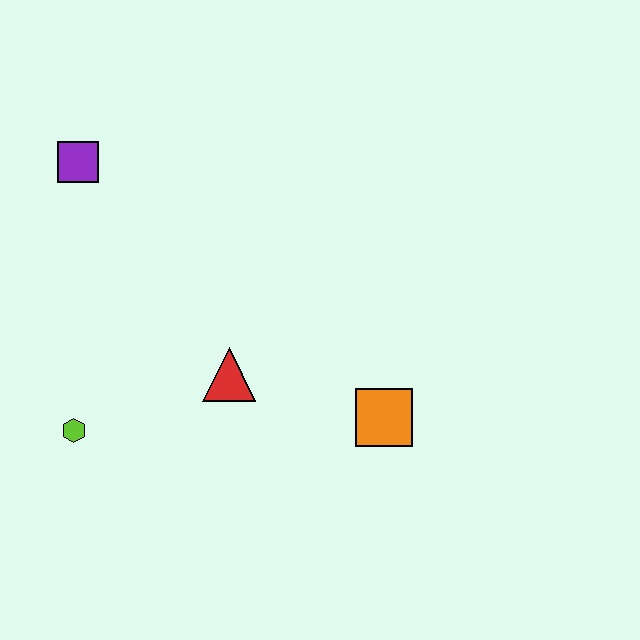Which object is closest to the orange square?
The red triangle is closest to the orange square.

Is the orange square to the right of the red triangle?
Yes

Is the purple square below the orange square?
No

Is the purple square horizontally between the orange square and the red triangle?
No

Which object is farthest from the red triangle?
The purple square is farthest from the red triangle.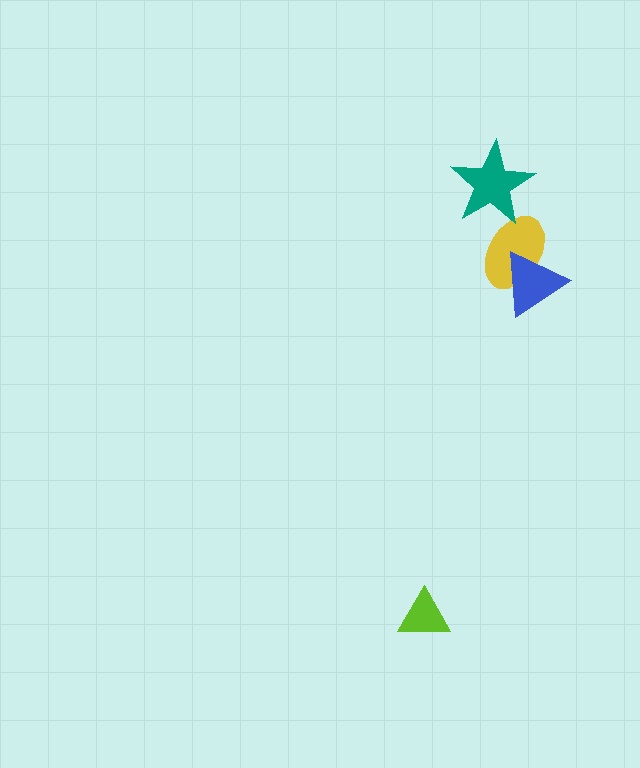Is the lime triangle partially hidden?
No, no other shape covers it.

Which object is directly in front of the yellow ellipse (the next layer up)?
The blue triangle is directly in front of the yellow ellipse.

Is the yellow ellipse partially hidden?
Yes, it is partially covered by another shape.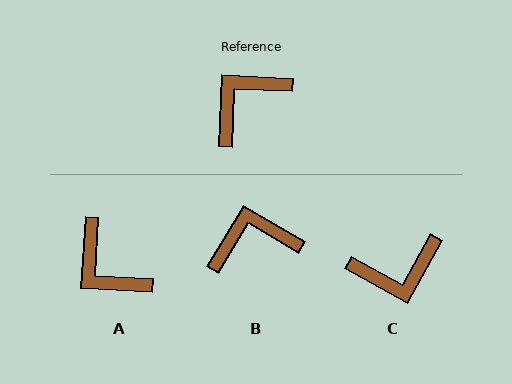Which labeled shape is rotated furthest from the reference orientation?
C, about 154 degrees away.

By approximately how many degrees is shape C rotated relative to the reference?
Approximately 154 degrees counter-clockwise.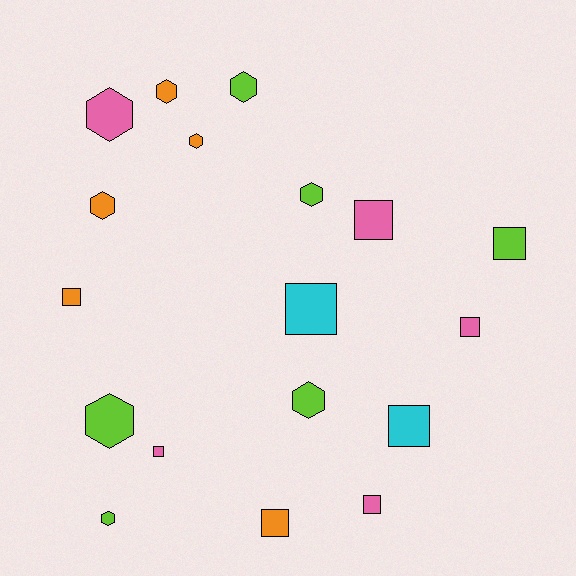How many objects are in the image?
There are 18 objects.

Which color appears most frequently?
Lime, with 6 objects.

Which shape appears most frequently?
Hexagon, with 9 objects.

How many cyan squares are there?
There are 2 cyan squares.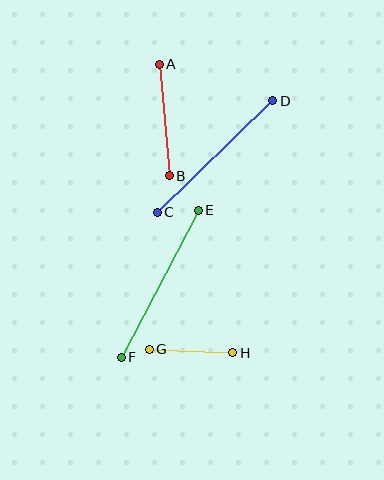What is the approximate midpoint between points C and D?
The midpoint is at approximately (215, 156) pixels.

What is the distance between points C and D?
The distance is approximately 161 pixels.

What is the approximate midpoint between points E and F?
The midpoint is at approximately (160, 284) pixels.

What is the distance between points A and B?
The distance is approximately 112 pixels.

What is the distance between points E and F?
The distance is approximately 166 pixels.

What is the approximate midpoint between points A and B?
The midpoint is at approximately (164, 120) pixels.